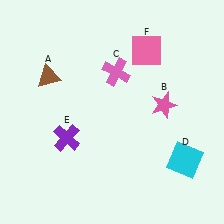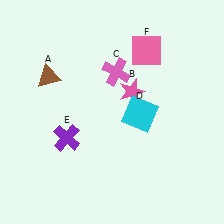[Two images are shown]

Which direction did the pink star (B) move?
The pink star (B) moved left.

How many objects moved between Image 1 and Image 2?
2 objects moved between the two images.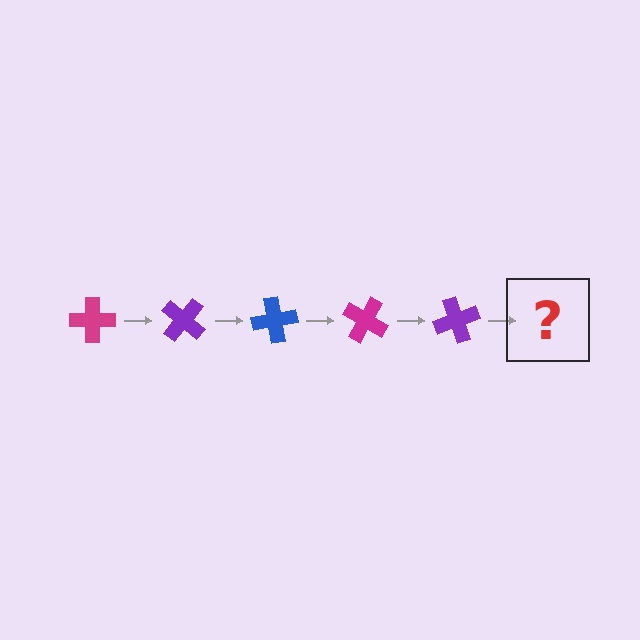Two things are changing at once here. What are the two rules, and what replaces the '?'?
The two rules are that it rotates 40 degrees each step and the color cycles through magenta, purple, and blue. The '?' should be a blue cross, rotated 200 degrees from the start.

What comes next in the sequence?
The next element should be a blue cross, rotated 200 degrees from the start.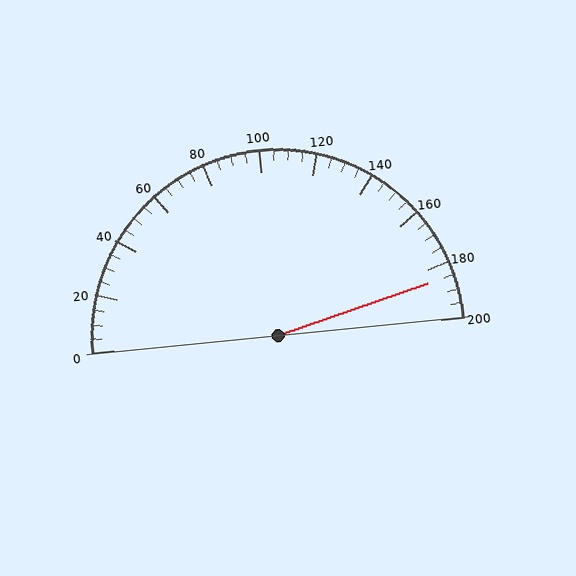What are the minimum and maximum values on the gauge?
The gauge ranges from 0 to 200.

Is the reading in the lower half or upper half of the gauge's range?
The reading is in the upper half of the range (0 to 200).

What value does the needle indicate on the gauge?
The needle indicates approximately 185.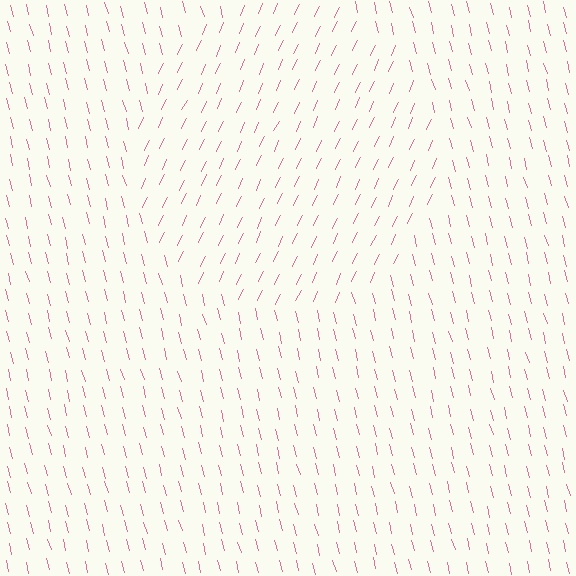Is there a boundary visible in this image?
Yes, there is a texture boundary formed by a change in line orientation.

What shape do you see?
I see a circle.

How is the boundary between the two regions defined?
The boundary is defined purely by a change in line orientation (approximately 39 degrees difference). All lines are the same color and thickness.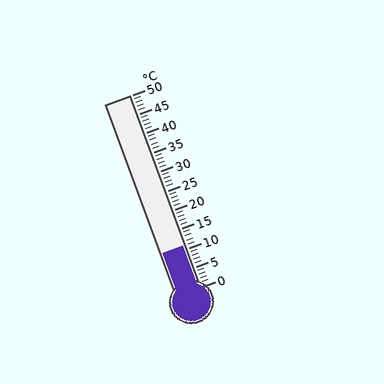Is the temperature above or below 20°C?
The temperature is below 20°C.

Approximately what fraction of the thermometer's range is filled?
The thermometer is filled to approximately 20% of its range.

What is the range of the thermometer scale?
The thermometer scale ranges from 0°C to 50°C.